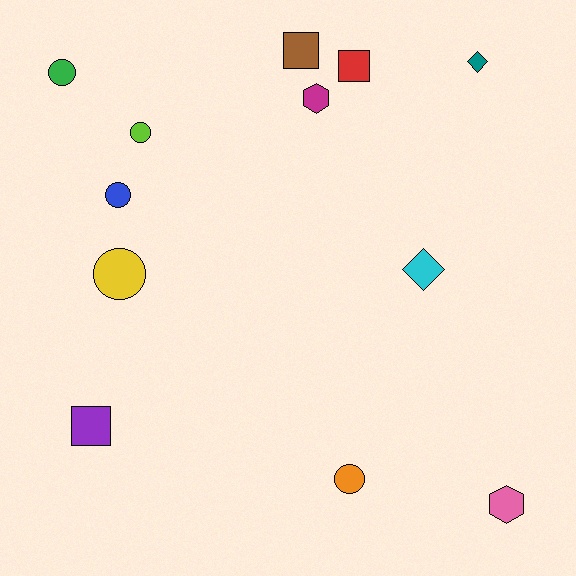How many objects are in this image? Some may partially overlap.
There are 12 objects.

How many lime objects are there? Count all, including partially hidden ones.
There is 1 lime object.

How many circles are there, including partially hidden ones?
There are 5 circles.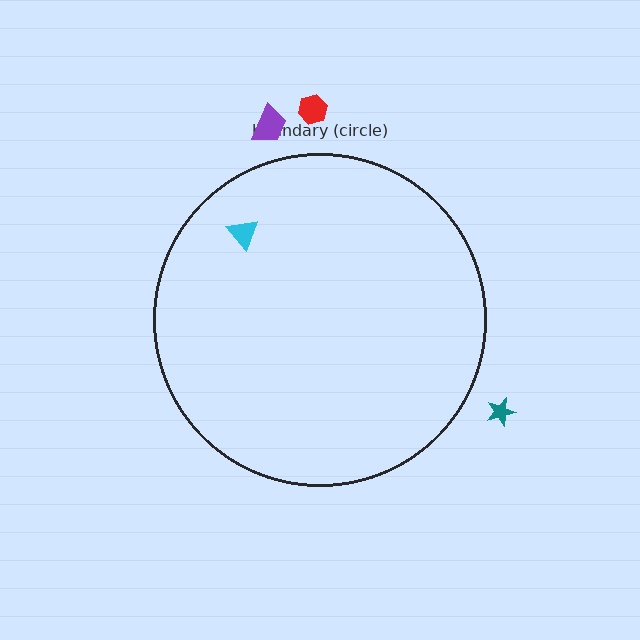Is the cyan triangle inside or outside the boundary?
Inside.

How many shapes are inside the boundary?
1 inside, 3 outside.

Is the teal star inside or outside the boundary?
Outside.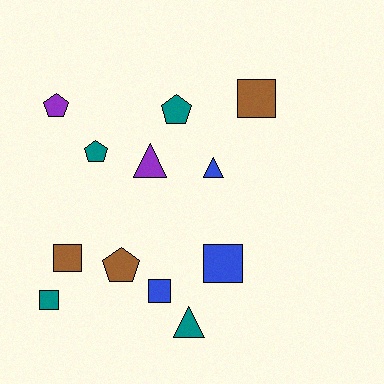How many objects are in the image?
There are 12 objects.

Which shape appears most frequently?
Square, with 5 objects.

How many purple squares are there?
There are no purple squares.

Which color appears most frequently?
Teal, with 4 objects.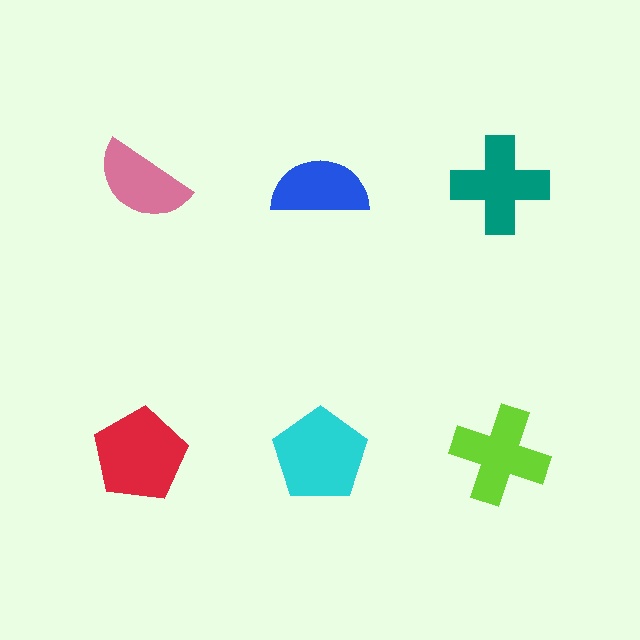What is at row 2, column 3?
A lime cross.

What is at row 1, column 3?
A teal cross.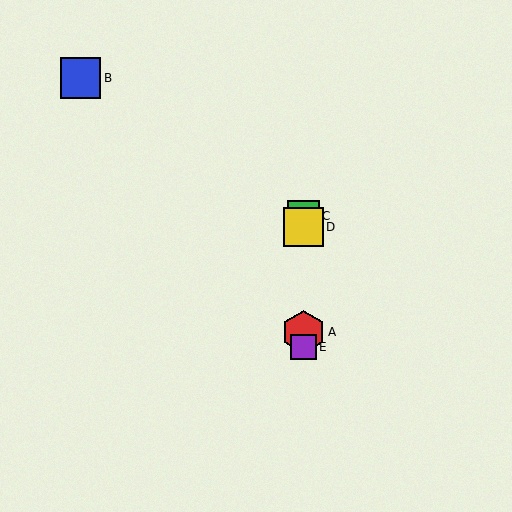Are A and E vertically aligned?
Yes, both are at x≈304.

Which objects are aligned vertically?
Objects A, C, D, E are aligned vertically.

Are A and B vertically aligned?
No, A is at x≈304 and B is at x≈80.